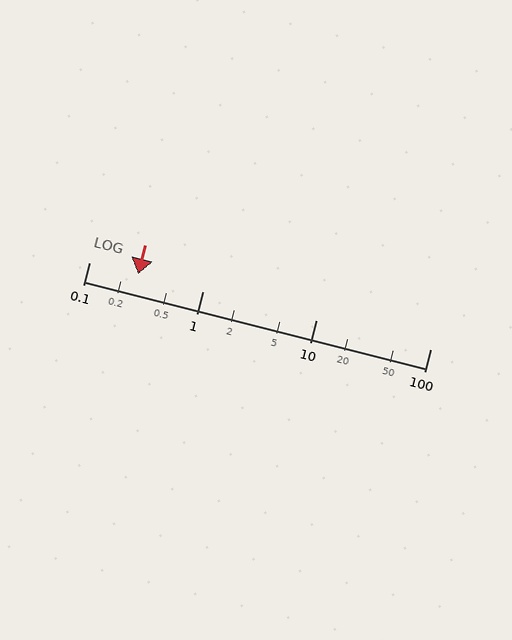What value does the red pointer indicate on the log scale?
The pointer indicates approximately 0.27.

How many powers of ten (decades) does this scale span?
The scale spans 3 decades, from 0.1 to 100.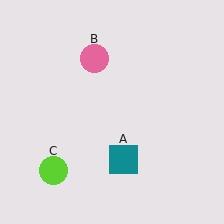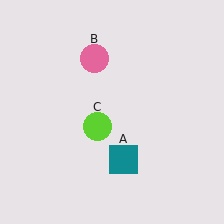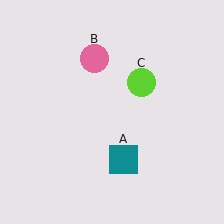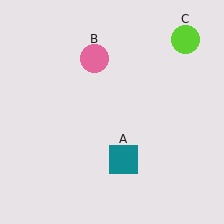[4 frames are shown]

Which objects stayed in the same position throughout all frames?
Teal square (object A) and pink circle (object B) remained stationary.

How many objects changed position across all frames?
1 object changed position: lime circle (object C).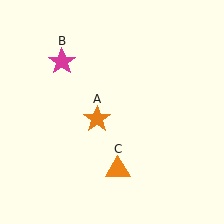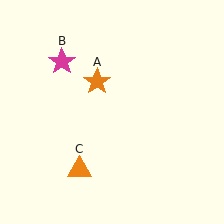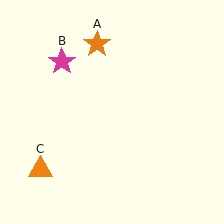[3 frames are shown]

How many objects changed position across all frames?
2 objects changed position: orange star (object A), orange triangle (object C).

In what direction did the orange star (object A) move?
The orange star (object A) moved up.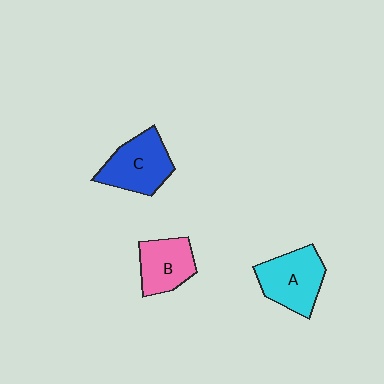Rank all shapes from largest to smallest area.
From largest to smallest: A (cyan), C (blue), B (pink).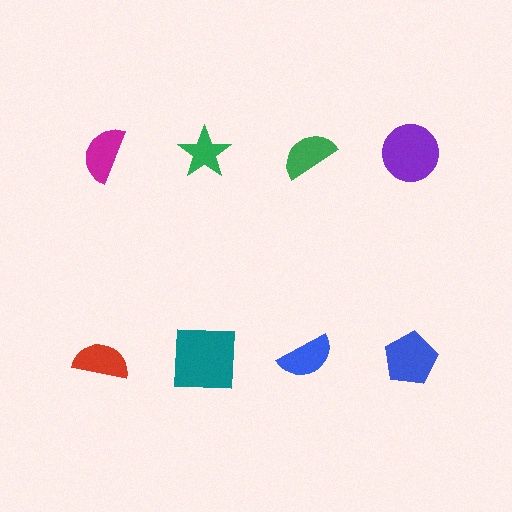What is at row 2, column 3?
A blue semicircle.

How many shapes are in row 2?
4 shapes.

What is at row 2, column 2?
A teal square.